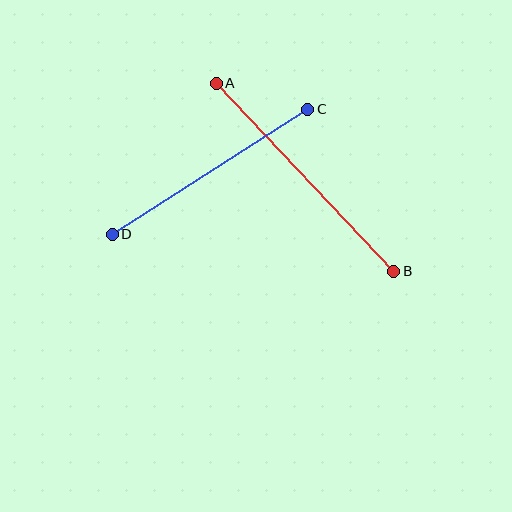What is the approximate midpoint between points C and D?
The midpoint is at approximately (210, 172) pixels.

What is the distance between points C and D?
The distance is approximately 232 pixels.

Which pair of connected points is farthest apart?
Points A and B are farthest apart.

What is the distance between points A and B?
The distance is approximately 258 pixels.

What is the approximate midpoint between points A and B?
The midpoint is at approximately (305, 177) pixels.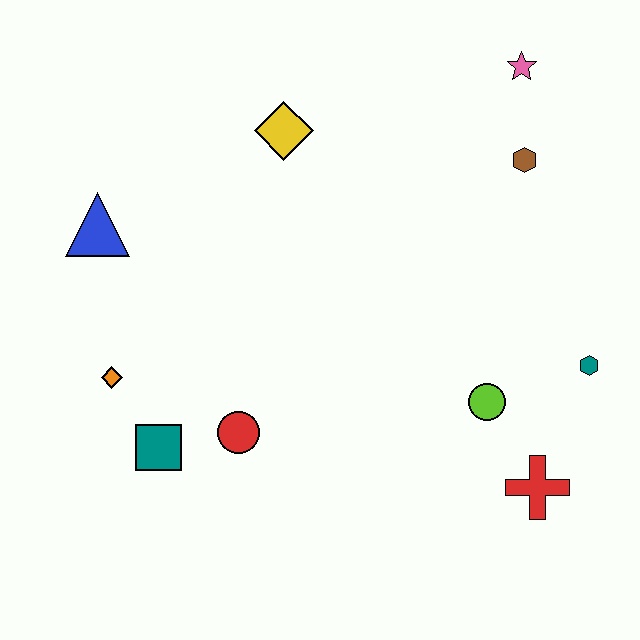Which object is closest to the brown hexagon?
The pink star is closest to the brown hexagon.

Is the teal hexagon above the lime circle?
Yes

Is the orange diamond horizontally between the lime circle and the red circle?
No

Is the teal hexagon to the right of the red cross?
Yes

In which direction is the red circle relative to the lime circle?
The red circle is to the left of the lime circle.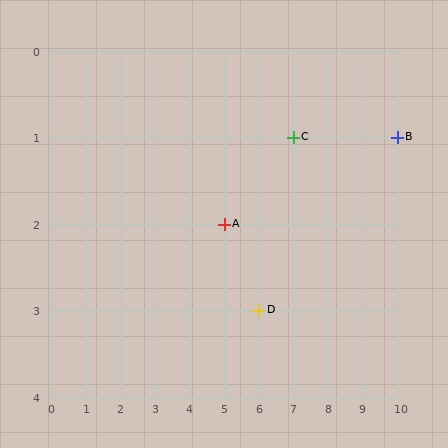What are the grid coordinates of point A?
Point A is at grid coordinates (5, 2).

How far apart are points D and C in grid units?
Points D and C are 1 column and 2 rows apart (about 2.2 grid units diagonally).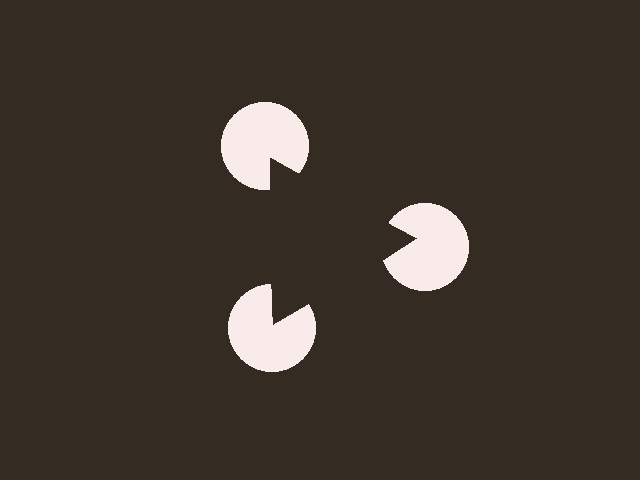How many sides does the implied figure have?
3 sides.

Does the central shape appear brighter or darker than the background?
It typically appears slightly darker than the background, even though no actual brightness change is drawn.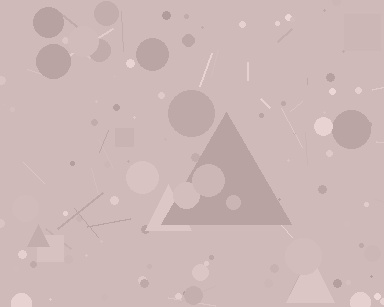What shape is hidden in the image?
A triangle is hidden in the image.